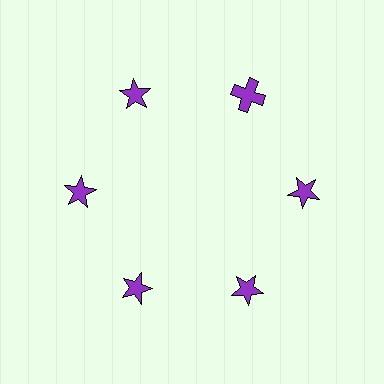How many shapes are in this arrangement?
There are 6 shapes arranged in a ring pattern.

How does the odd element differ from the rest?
It has a different shape: cross instead of star.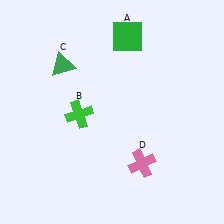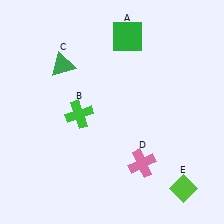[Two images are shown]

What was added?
A lime diamond (E) was added in Image 2.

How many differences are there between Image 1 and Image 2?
There is 1 difference between the two images.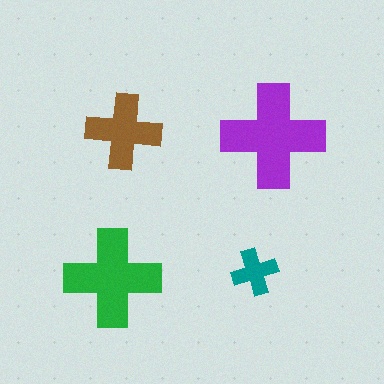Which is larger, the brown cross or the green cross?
The green one.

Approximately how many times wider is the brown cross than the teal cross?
About 1.5 times wider.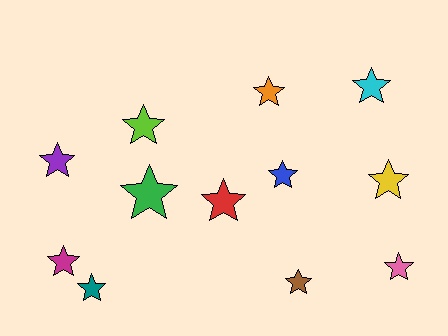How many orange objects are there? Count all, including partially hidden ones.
There is 1 orange object.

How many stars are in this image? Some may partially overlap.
There are 12 stars.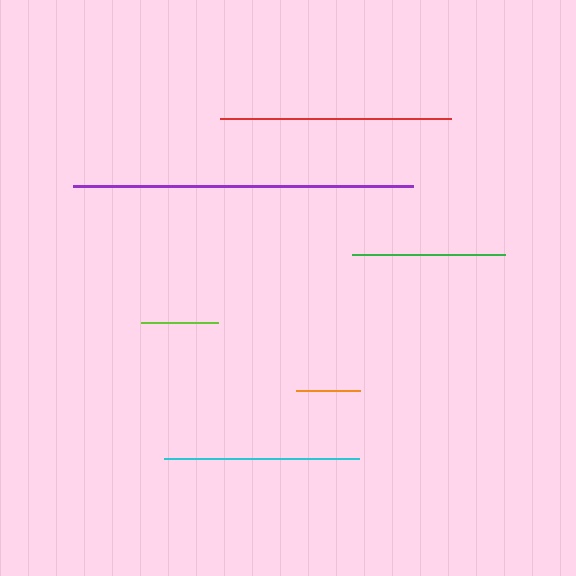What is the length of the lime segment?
The lime segment is approximately 77 pixels long.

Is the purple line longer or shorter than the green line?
The purple line is longer than the green line.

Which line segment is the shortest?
The orange line is the shortest at approximately 63 pixels.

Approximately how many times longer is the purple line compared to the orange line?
The purple line is approximately 5.4 times the length of the orange line.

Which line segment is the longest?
The purple line is the longest at approximately 340 pixels.